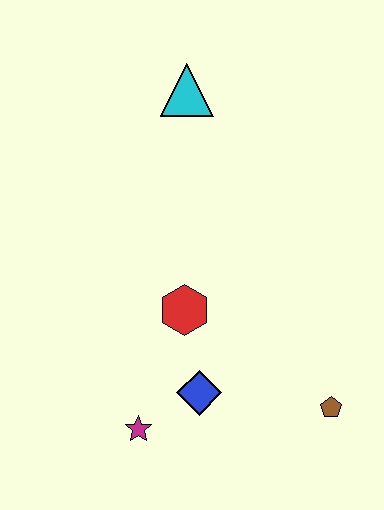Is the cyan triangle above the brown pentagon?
Yes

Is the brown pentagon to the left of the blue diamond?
No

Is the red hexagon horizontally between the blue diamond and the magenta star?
Yes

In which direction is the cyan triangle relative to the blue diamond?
The cyan triangle is above the blue diamond.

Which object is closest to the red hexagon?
The blue diamond is closest to the red hexagon.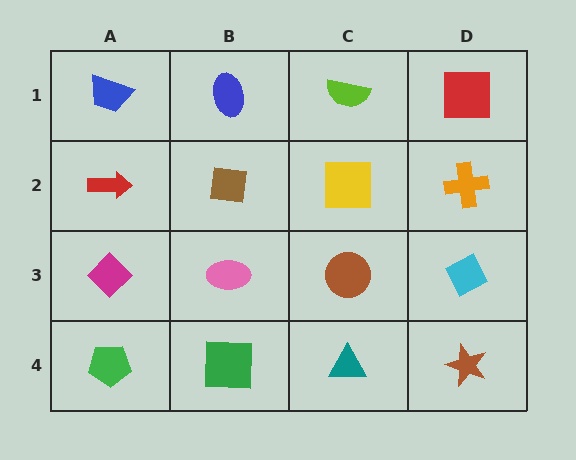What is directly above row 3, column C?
A yellow square.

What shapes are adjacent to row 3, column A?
A red arrow (row 2, column A), a green pentagon (row 4, column A), a pink ellipse (row 3, column B).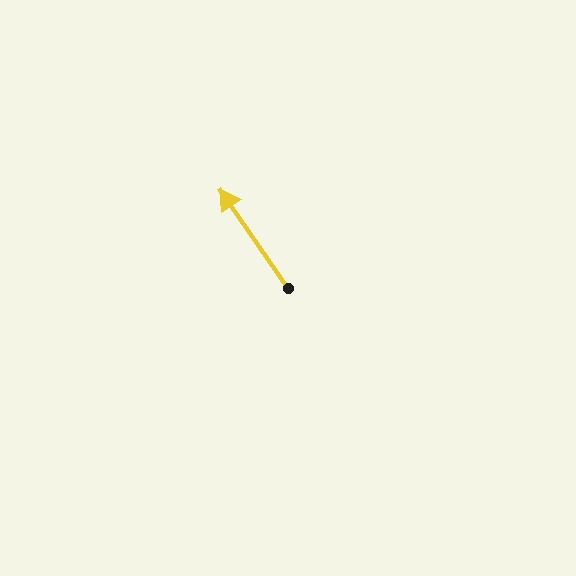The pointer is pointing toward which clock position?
Roughly 11 o'clock.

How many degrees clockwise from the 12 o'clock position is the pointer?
Approximately 326 degrees.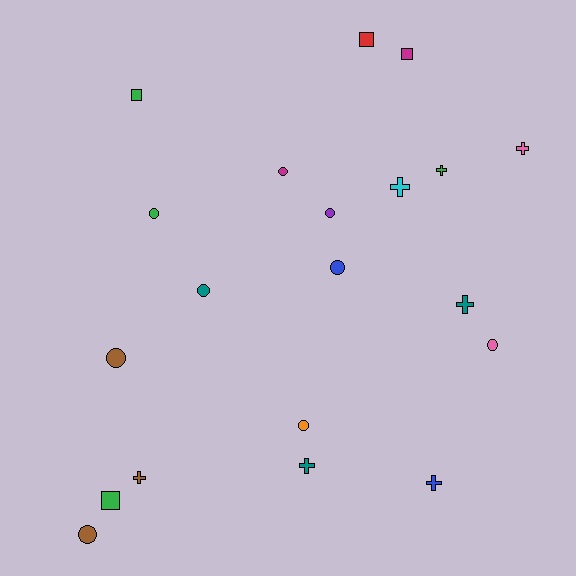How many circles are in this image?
There are 9 circles.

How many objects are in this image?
There are 20 objects.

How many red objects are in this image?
There is 1 red object.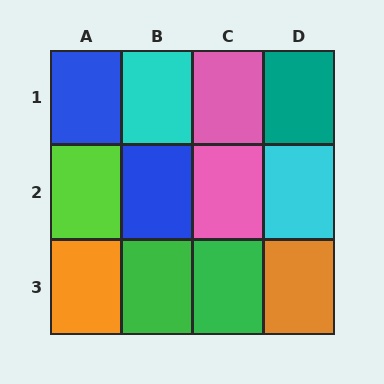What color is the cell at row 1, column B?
Cyan.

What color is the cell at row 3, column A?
Orange.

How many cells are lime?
1 cell is lime.